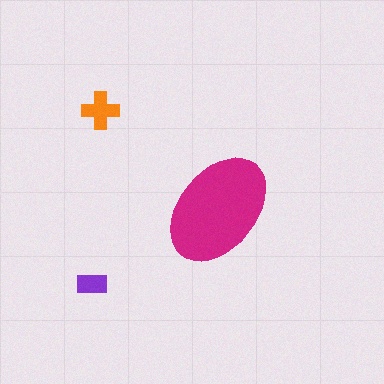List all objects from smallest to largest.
The purple rectangle, the orange cross, the magenta ellipse.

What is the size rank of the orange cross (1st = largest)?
2nd.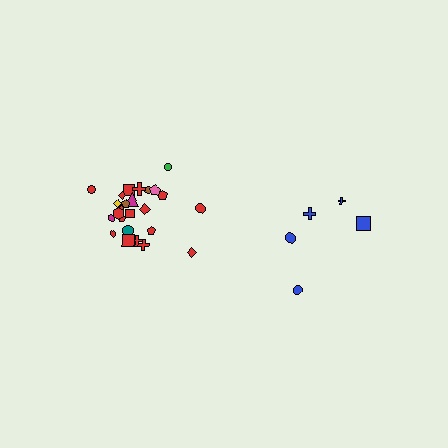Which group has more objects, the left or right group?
The left group.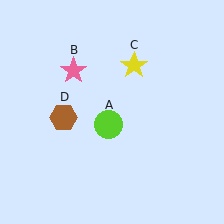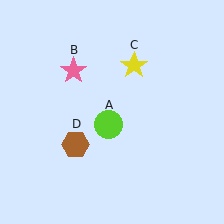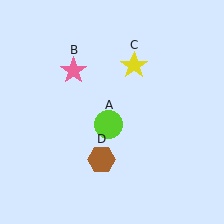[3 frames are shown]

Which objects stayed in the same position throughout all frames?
Lime circle (object A) and pink star (object B) and yellow star (object C) remained stationary.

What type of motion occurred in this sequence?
The brown hexagon (object D) rotated counterclockwise around the center of the scene.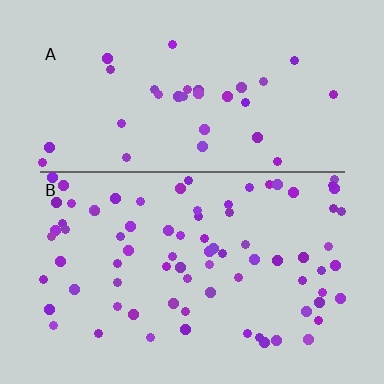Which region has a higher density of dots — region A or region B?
B (the bottom).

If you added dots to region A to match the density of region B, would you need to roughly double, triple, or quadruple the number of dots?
Approximately double.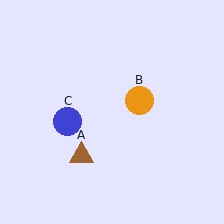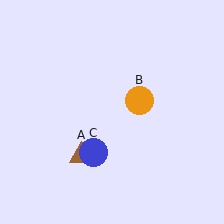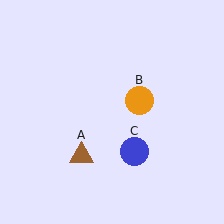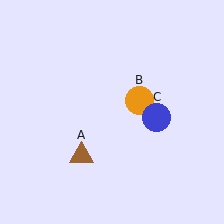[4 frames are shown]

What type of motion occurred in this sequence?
The blue circle (object C) rotated counterclockwise around the center of the scene.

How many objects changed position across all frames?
1 object changed position: blue circle (object C).